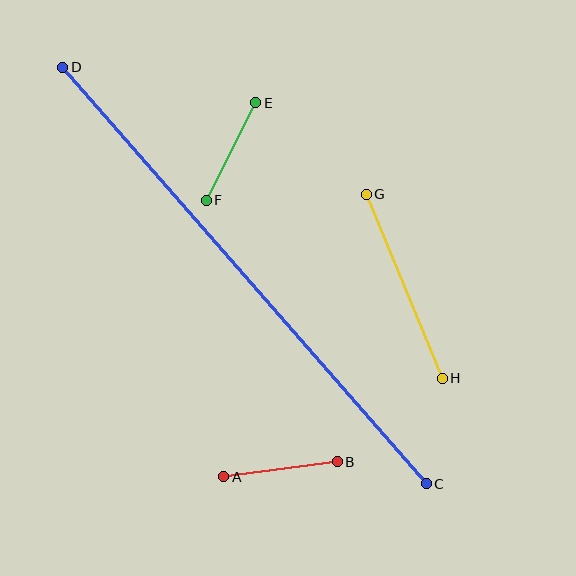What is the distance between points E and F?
The distance is approximately 109 pixels.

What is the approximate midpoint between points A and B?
The midpoint is at approximately (280, 469) pixels.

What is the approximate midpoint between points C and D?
The midpoint is at approximately (244, 276) pixels.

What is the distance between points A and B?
The distance is approximately 114 pixels.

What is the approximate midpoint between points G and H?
The midpoint is at approximately (404, 286) pixels.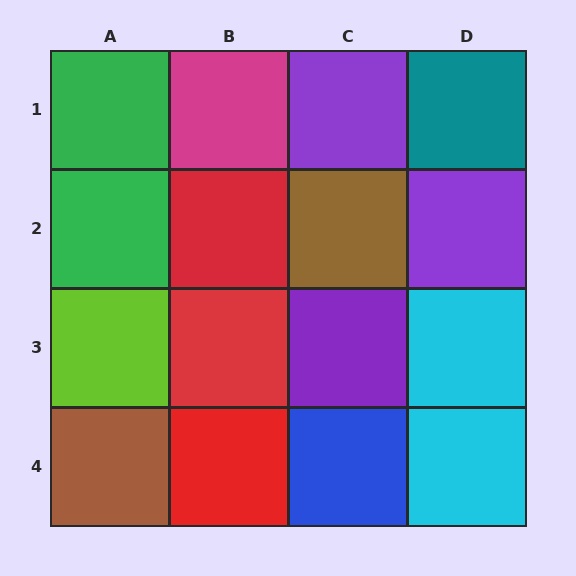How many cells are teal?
1 cell is teal.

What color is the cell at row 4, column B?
Red.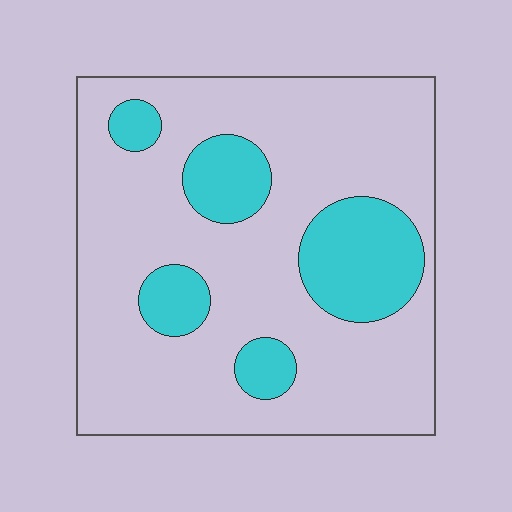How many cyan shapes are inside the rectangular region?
5.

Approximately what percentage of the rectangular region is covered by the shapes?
Approximately 20%.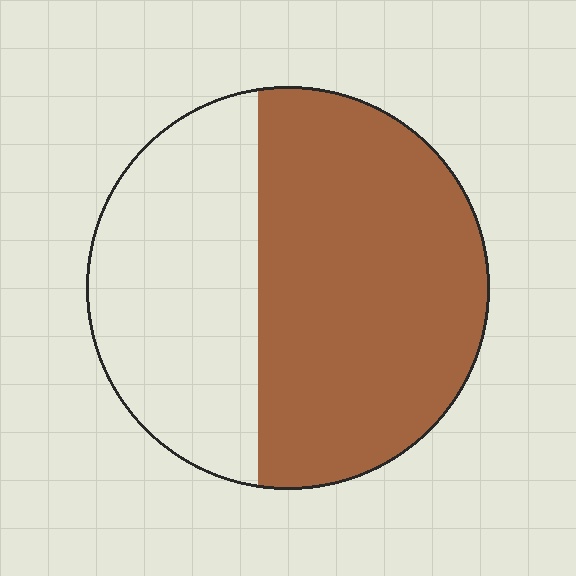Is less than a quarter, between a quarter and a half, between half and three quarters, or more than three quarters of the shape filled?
Between half and three quarters.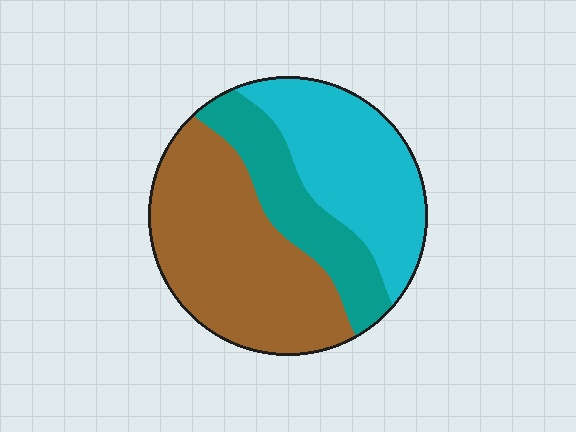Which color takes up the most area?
Brown, at roughly 45%.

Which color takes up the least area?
Teal, at roughly 20%.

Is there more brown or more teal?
Brown.